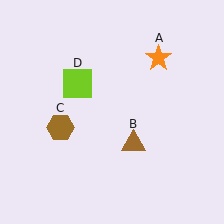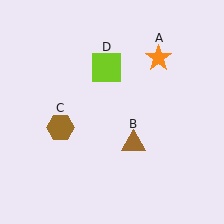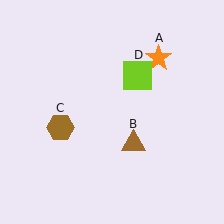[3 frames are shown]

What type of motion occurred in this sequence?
The lime square (object D) rotated clockwise around the center of the scene.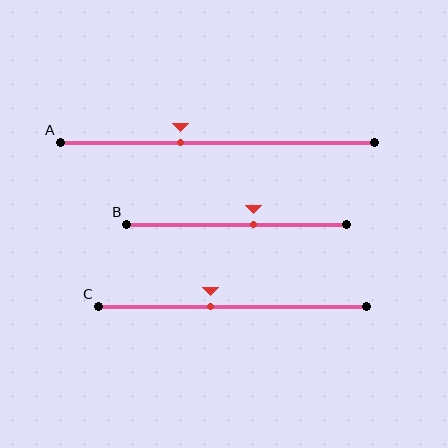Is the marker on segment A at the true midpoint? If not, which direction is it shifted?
No, the marker on segment A is shifted to the left by about 12% of the segment length.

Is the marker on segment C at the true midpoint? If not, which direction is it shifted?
No, the marker on segment C is shifted to the left by about 8% of the segment length.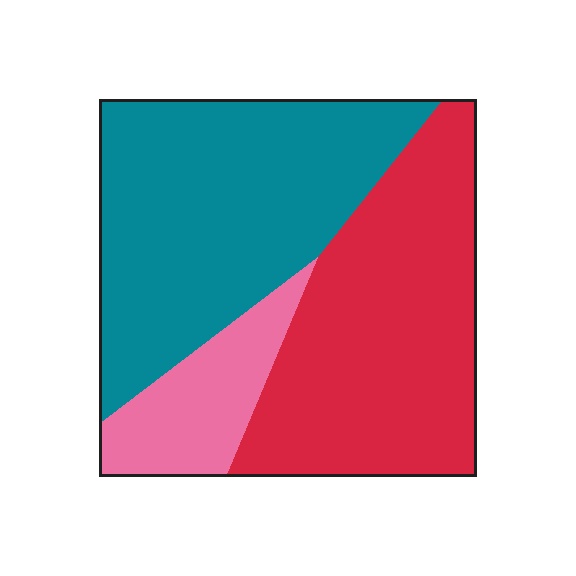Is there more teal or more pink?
Teal.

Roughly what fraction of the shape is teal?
Teal takes up about two fifths (2/5) of the shape.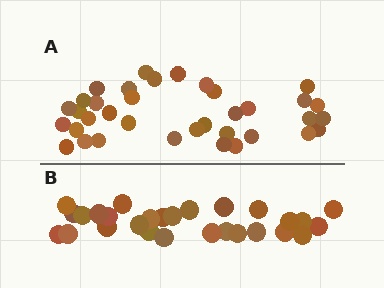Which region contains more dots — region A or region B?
Region A (the top region) has more dots.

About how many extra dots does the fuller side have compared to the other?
Region A has roughly 8 or so more dots than region B.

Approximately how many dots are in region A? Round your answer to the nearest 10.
About 40 dots. (The exact count is 36, which rounds to 40.)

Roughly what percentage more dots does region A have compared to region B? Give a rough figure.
About 30% more.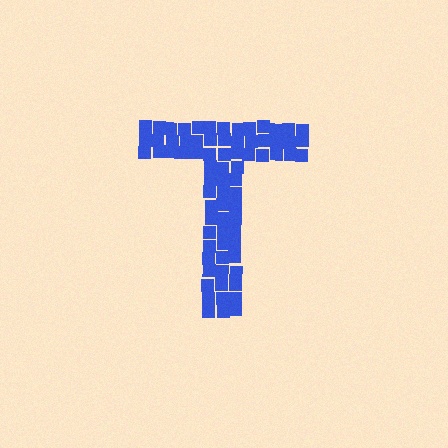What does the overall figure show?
The overall figure shows the letter T.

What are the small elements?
The small elements are squares.